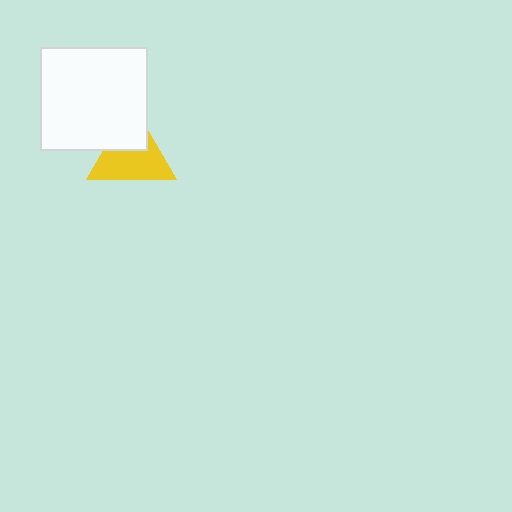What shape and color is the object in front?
The object in front is a white rectangle.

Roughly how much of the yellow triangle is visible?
About half of it is visible (roughly 63%).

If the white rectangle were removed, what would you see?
You would see the complete yellow triangle.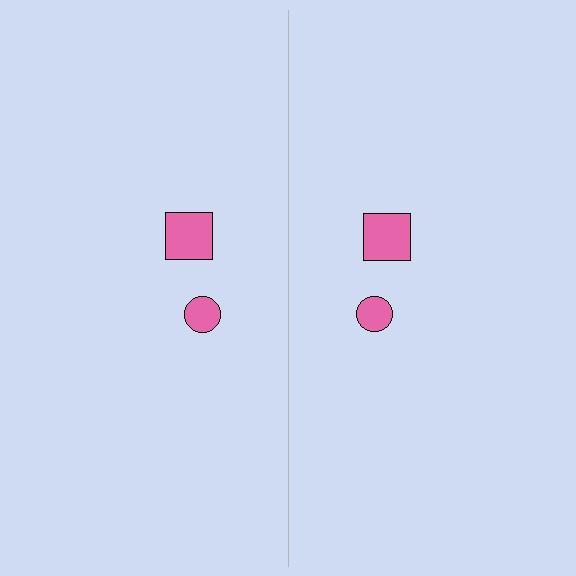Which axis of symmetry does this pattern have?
The pattern has a vertical axis of symmetry running through the center of the image.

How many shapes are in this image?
There are 4 shapes in this image.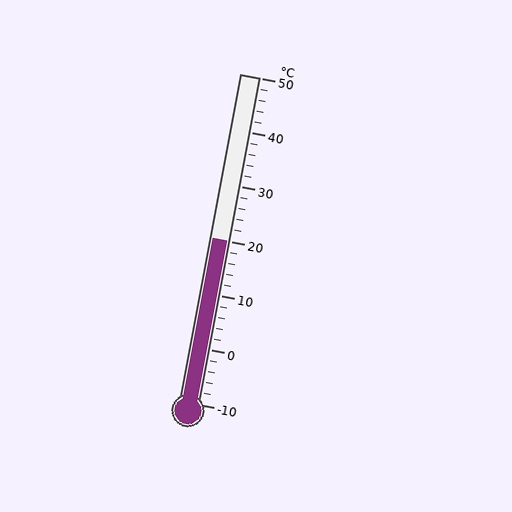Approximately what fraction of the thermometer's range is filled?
The thermometer is filled to approximately 50% of its range.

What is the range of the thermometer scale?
The thermometer scale ranges from -10°C to 50°C.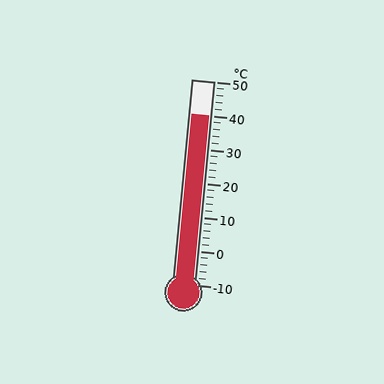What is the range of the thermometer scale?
The thermometer scale ranges from -10°C to 50°C.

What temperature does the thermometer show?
The thermometer shows approximately 40°C.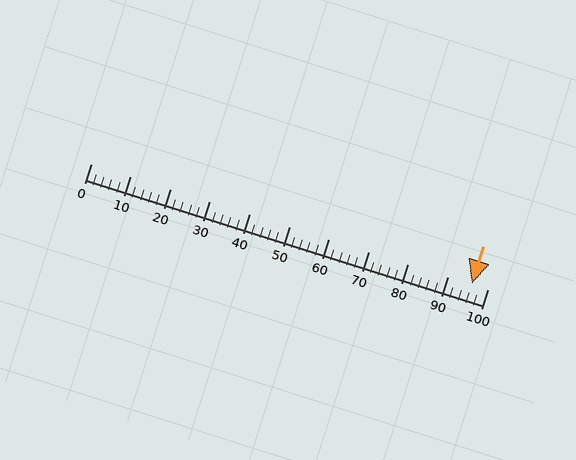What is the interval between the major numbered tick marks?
The major tick marks are spaced 10 units apart.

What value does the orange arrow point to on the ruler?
The orange arrow points to approximately 96.